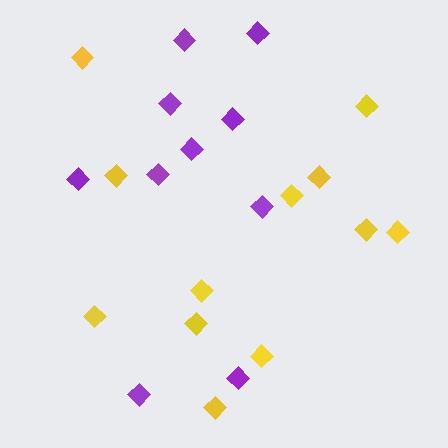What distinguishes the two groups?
There are 2 groups: one group of yellow diamonds (12) and one group of purple diamonds (10).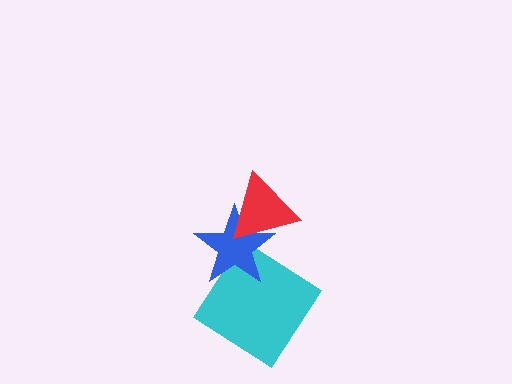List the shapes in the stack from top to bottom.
From top to bottom: the red triangle, the blue star, the cyan diamond.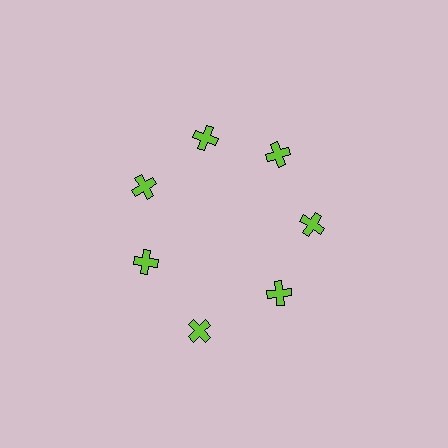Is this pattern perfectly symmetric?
No. The 7 lime crosses are arranged in a ring, but one element near the 6 o'clock position is pushed outward from the center, breaking the 7-fold rotational symmetry.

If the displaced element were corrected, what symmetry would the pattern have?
It would have 7-fold rotational symmetry — the pattern would map onto itself every 51 degrees.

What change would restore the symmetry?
The symmetry would be restored by moving it inward, back onto the ring so that all 7 crosses sit at equal angles and equal distance from the center.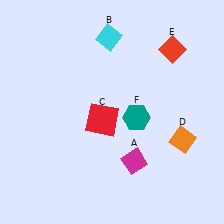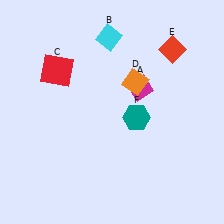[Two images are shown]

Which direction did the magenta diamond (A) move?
The magenta diamond (A) moved up.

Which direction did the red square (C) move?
The red square (C) moved up.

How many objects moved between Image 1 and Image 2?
3 objects moved between the two images.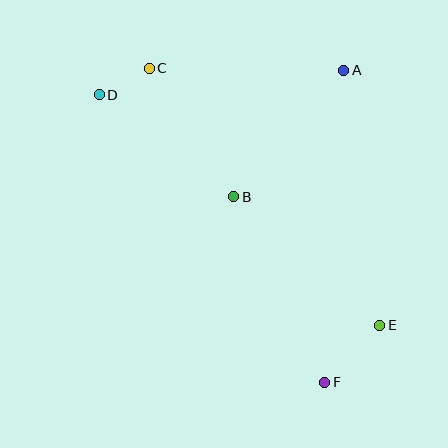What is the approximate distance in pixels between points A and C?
The distance between A and C is approximately 195 pixels.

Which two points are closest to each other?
Points C and D are closest to each other.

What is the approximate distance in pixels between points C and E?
The distance between C and E is approximately 345 pixels.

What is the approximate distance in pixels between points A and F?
The distance between A and F is approximately 313 pixels.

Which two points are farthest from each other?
Points D and F are farthest from each other.